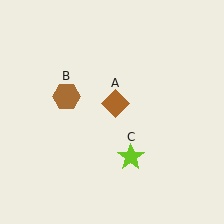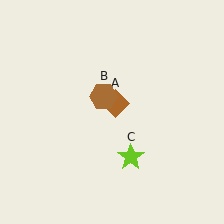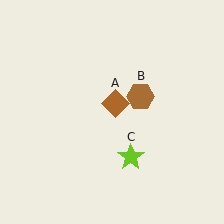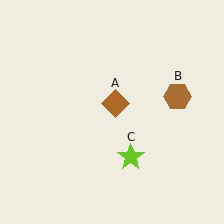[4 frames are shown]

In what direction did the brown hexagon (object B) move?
The brown hexagon (object B) moved right.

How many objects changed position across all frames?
1 object changed position: brown hexagon (object B).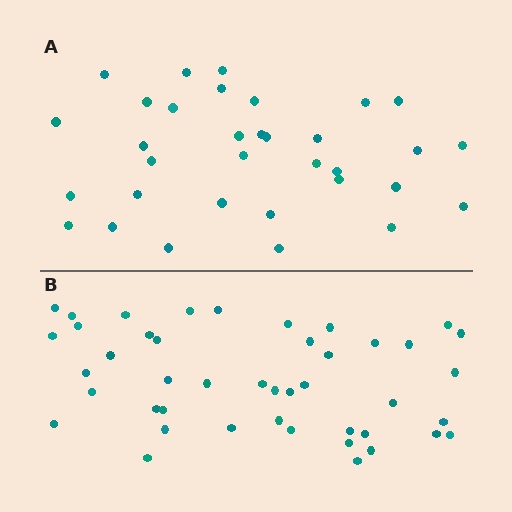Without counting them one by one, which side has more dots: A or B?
Region B (the bottom region) has more dots.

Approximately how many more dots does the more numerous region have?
Region B has roughly 12 or so more dots than region A.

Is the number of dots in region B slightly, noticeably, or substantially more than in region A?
Region B has noticeably more, but not dramatically so. The ratio is roughly 1.3 to 1.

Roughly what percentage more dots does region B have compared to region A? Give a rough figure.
About 35% more.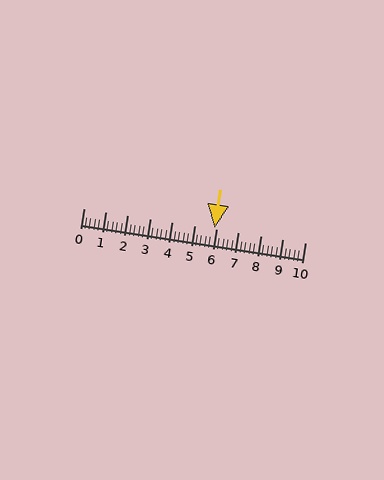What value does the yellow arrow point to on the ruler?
The yellow arrow points to approximately 5.9.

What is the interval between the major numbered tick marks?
The major tick marks are spaced 1 units apart.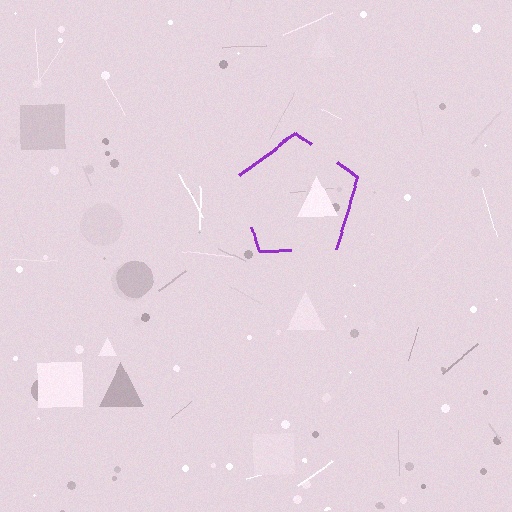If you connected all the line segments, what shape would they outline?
They would outline a pentagon.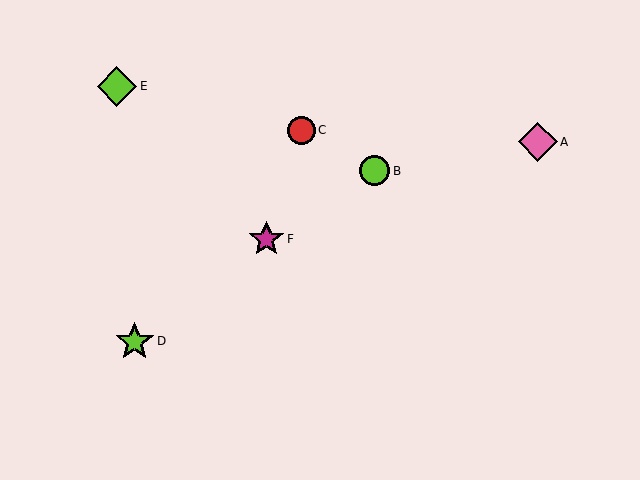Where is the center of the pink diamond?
The center of the pink diamond is at (538, 142).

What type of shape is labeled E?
Shape E is a lime diamond.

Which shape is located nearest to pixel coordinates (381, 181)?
The lime circle (labeled B) at (375, 171) is nearest to that location.